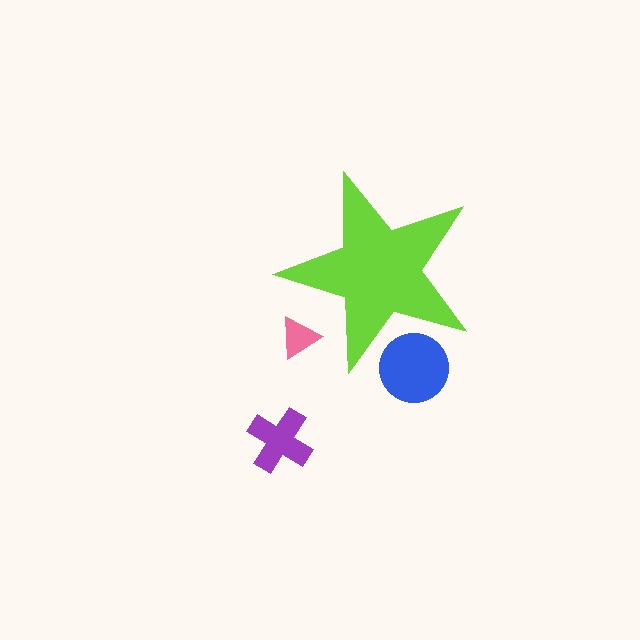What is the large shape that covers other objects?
A lime star.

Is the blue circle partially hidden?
Yes, the blue circle is partially hidden behind the lime star.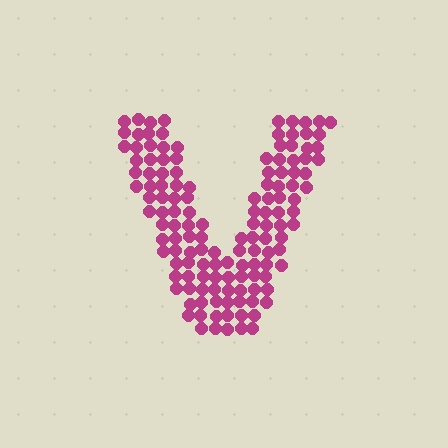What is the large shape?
The large shape is the letter V.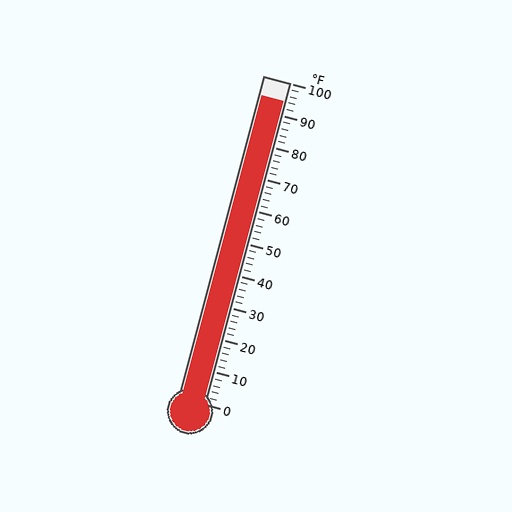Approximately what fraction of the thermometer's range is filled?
The thermometer is filled to approximately 95% of its range.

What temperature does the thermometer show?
The thermometer shows approximately 94°F.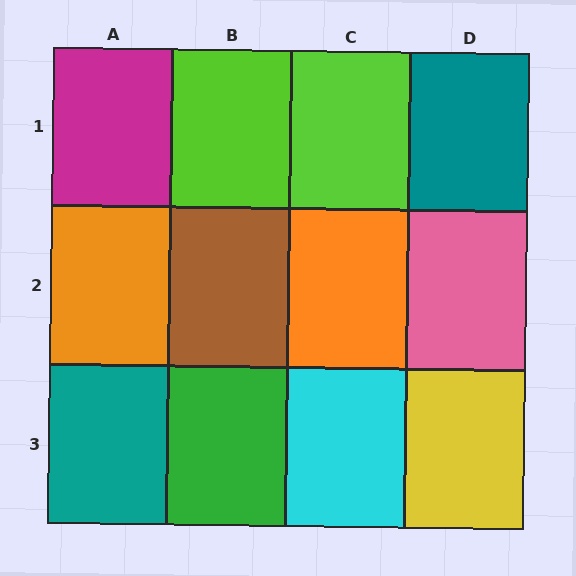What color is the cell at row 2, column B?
Brown.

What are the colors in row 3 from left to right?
Teal, green, cyan, yellow.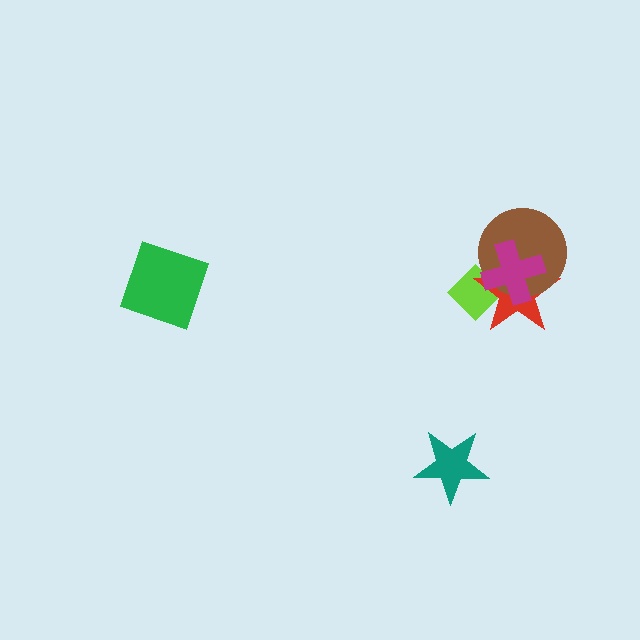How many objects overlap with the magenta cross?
3 objects overlap with the magenta cross.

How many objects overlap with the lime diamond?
3 objects overlap with the lime diamond.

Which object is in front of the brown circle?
The magenta cross is in front of the brown circle.